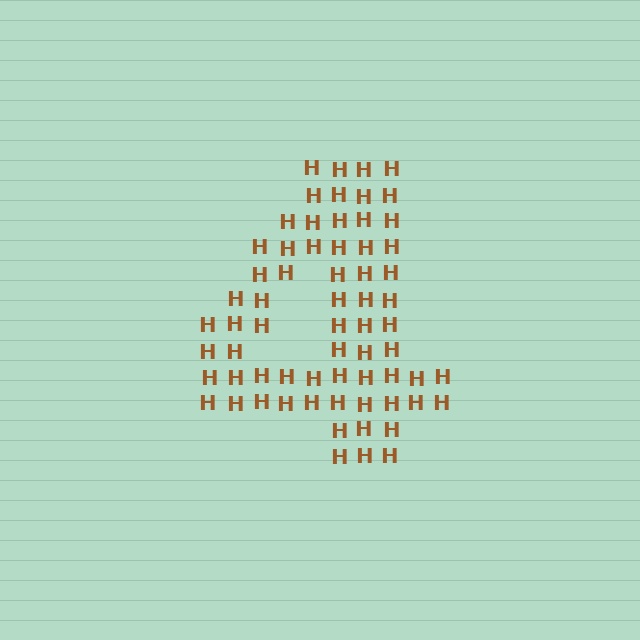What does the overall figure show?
The overall figure shows the digit 4.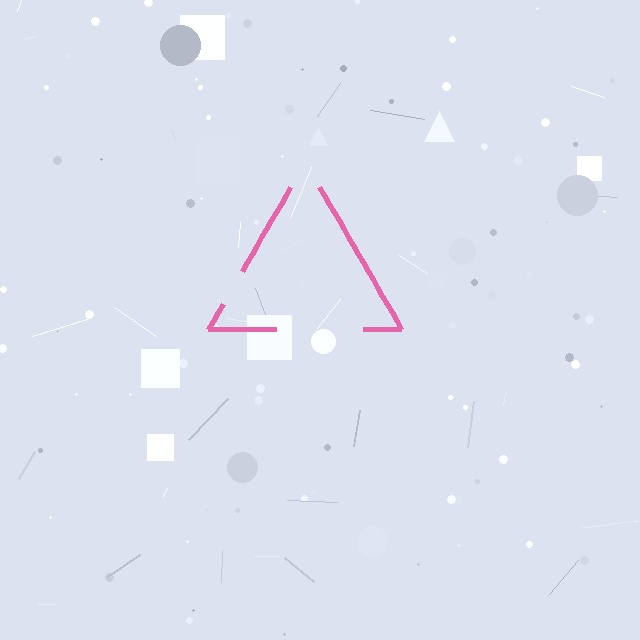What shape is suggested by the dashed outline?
The dashed outline suggests a triangle.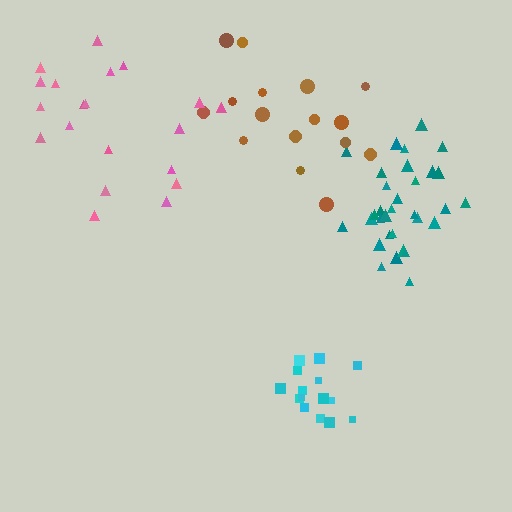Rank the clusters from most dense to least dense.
cyan, teal, pink, brown.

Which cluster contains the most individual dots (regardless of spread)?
Teal (32).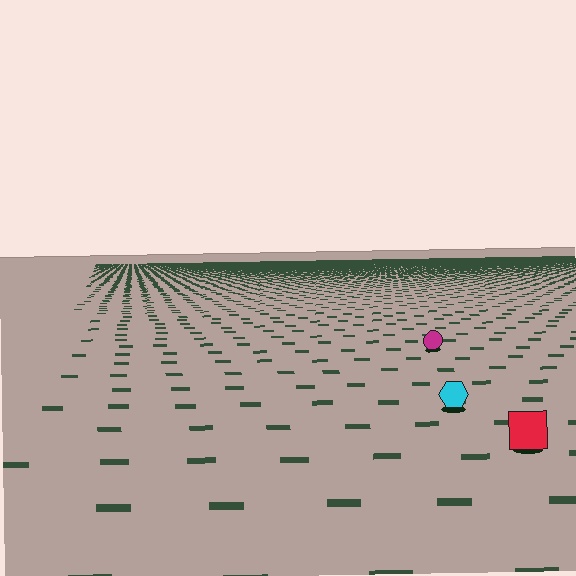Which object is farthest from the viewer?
The magenta circle is farthest from the viewer. It appears smaller and the ground texture around it is denser.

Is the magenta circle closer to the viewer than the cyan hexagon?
No. The cyan hexagon is closer — you can tell from the texture gradient: the ground texture is coarser near it.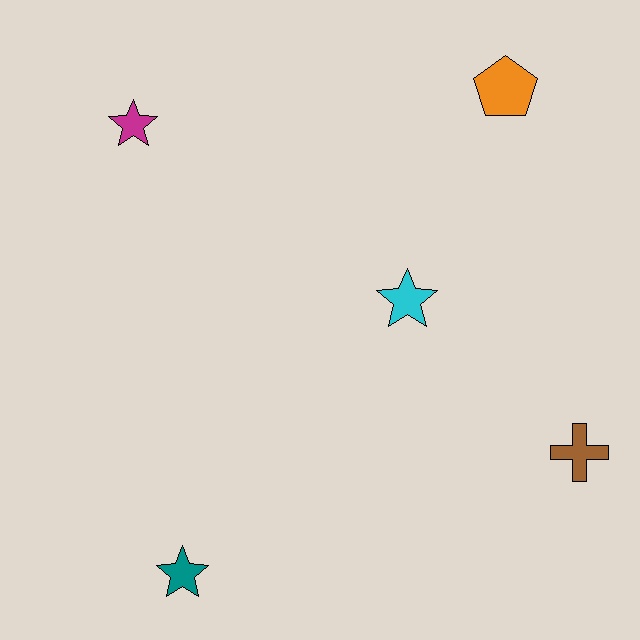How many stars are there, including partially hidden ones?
There are 3 stars.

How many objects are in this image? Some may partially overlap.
There are 5 objects.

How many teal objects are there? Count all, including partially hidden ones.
There is 1 teal object.